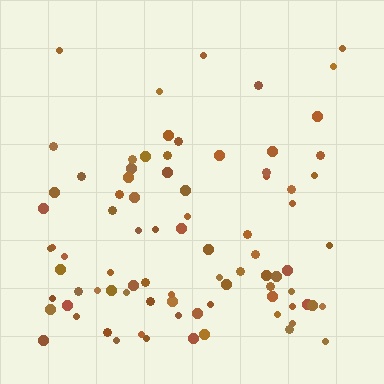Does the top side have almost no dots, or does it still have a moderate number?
Still a moderate number, just noticeably fewer than the bottom.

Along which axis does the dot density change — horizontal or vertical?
Vertical.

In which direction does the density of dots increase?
From top to bottom, with the bottom side densest.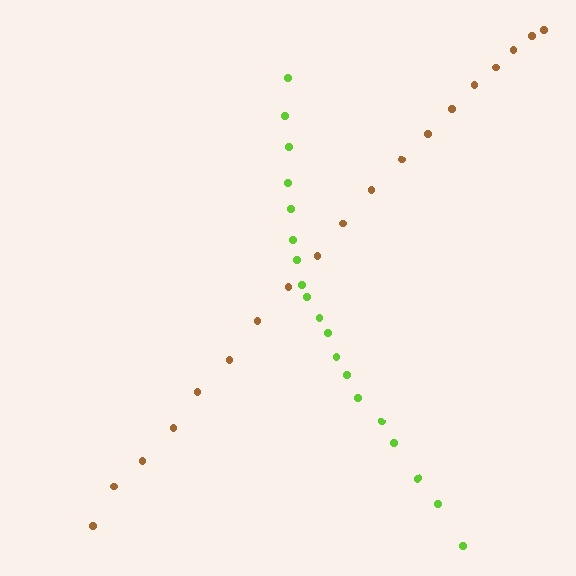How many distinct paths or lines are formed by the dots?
There are 2 distinct paths.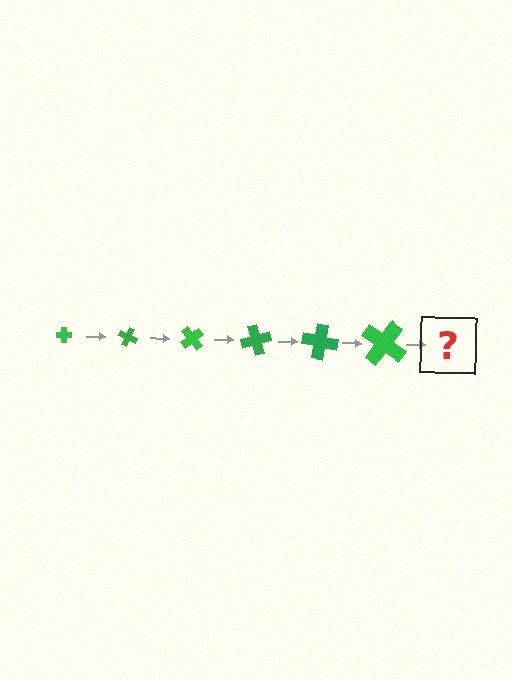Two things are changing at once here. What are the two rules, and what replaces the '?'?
The two rules are that the cross grows larger each step and it rotates 25 degrees each step. The '?' should be a cross, larger than the previous one and rotated 150 degrees from the start.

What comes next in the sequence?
The next element should be a cross, larger than the previous one and rotated 150 degrees from the start.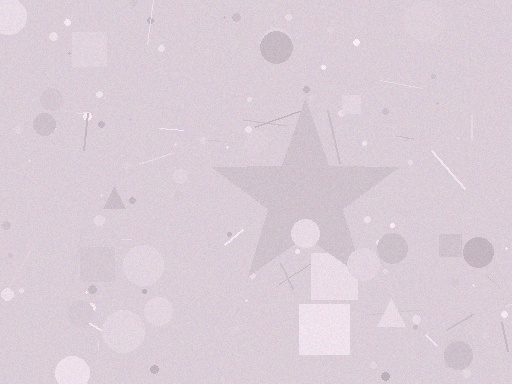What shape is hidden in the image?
A star is hidden in the image.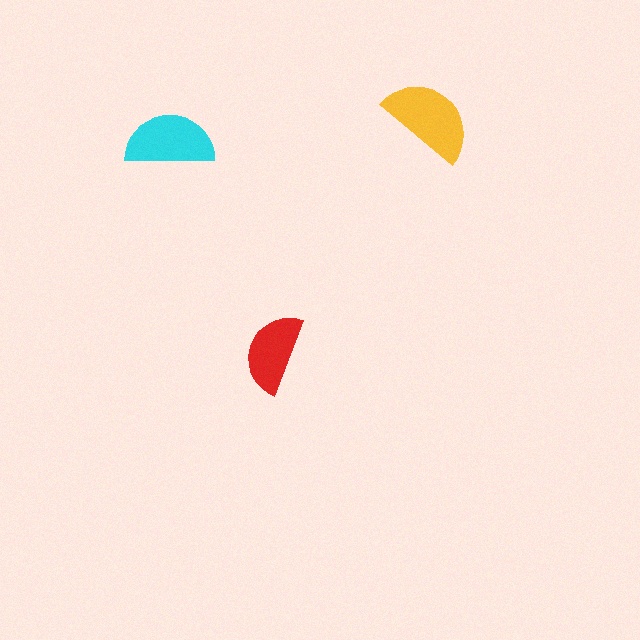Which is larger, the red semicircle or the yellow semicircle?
The yellow one.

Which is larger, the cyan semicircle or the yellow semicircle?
The yellow one.